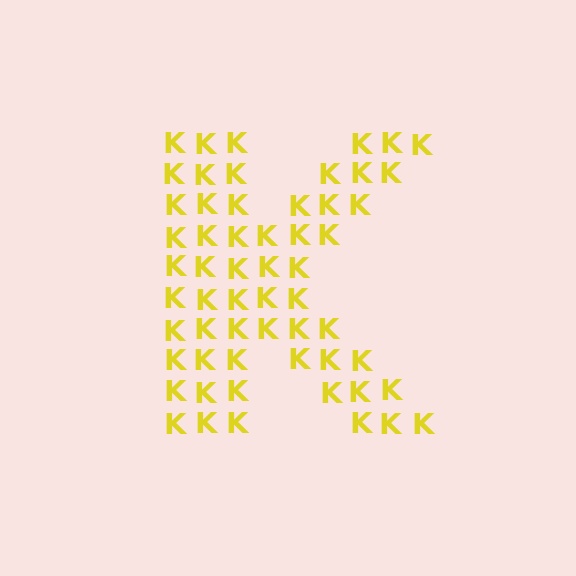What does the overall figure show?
The overall figure shows the letter K.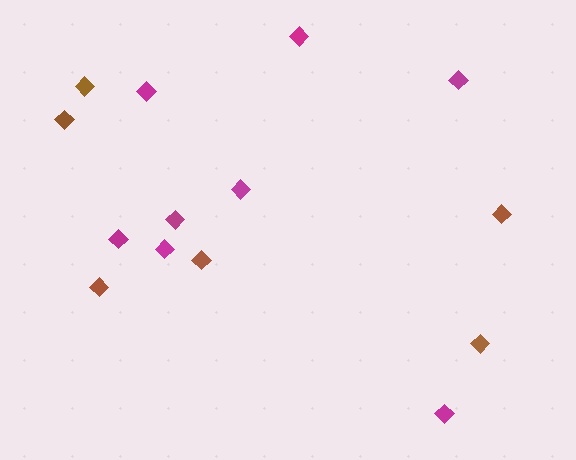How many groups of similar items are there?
There are 2 groups: one group of brown diamonds (6) and one group of magenta diamonds (8).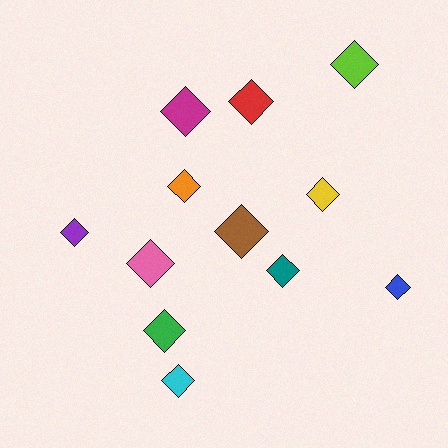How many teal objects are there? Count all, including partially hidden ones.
There is 1 teal object.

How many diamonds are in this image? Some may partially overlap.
There are 12 diamonds.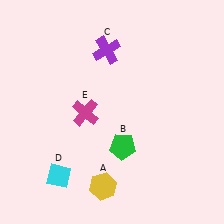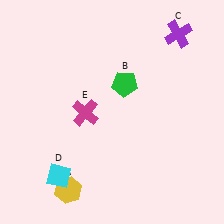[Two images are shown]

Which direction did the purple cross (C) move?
The purple cross (C) moved right.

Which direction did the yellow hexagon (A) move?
The yellow hexagon (A) moved left.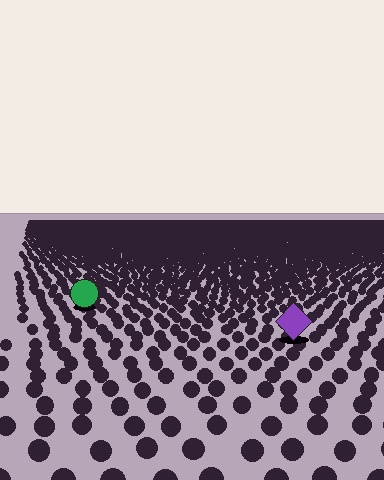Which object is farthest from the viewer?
The green circle is farthest from the viewer. It appears smaller and the ground texture around it is denser.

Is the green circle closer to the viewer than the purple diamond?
No. The purple diamond is closer — you can tell from the texture gradient: the ground texture is coarser near it.